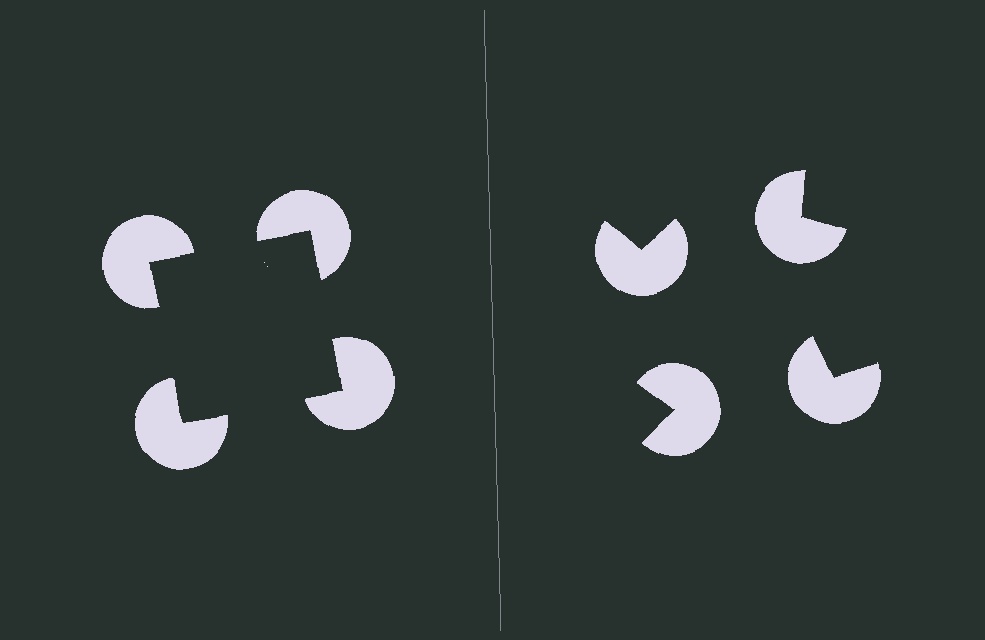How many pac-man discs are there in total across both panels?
8 — 4 on each side.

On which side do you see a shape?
An illusory square appears on the left side. On the right side the wedge cuts are rotated, so no coherent shape forms.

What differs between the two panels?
The pac-man discs are positioned identically on both sides; only the wedge orientations differ. On the left they align to a square; on the right they are misaligned.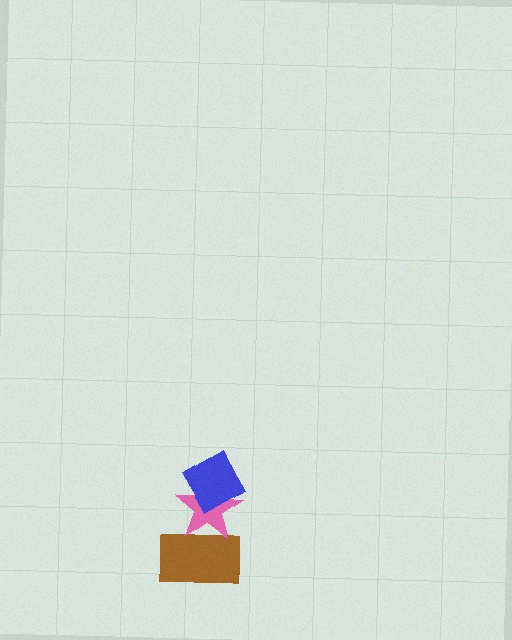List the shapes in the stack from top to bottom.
From top to bottom: the blue diamond, the pink star, the brown rectangle.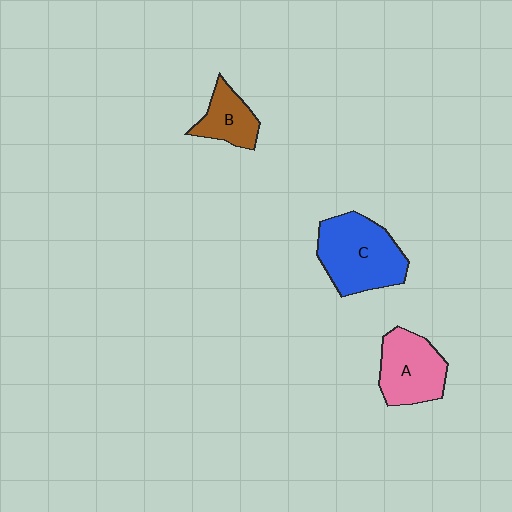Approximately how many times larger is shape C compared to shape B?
Approximately 2.0 times.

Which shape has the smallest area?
Shape B (brown).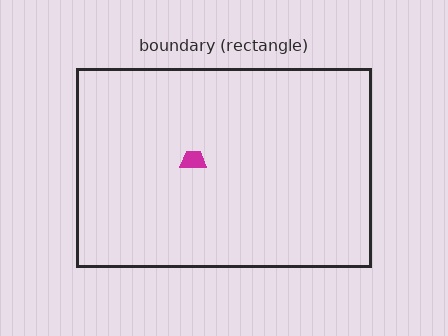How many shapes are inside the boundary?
1 inside, 0 outside.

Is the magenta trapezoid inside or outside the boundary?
Inside.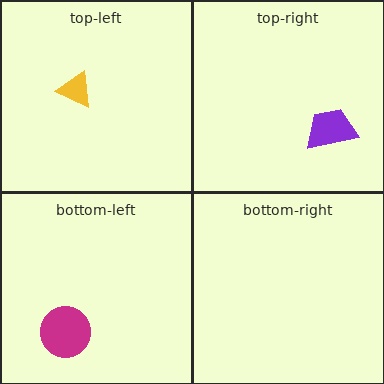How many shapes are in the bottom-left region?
1.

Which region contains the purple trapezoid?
The top-right region.